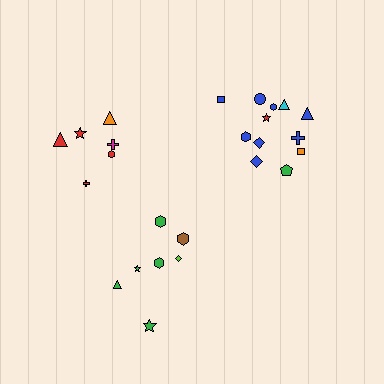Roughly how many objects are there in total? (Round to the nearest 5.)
Roughly 25 objects in total.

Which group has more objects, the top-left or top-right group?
The top-right group.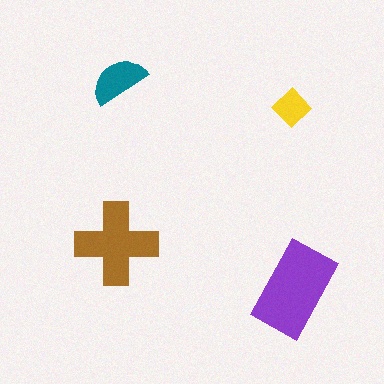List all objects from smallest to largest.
The yellow diamond, the teal semicircle, the brown cross, the purple rectangle.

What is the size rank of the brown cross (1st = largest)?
2nd.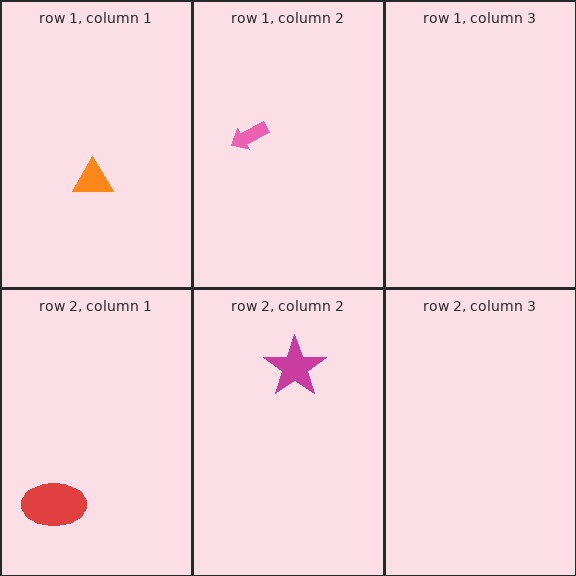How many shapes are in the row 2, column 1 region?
1.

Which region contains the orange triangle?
The row 1, column 1 region.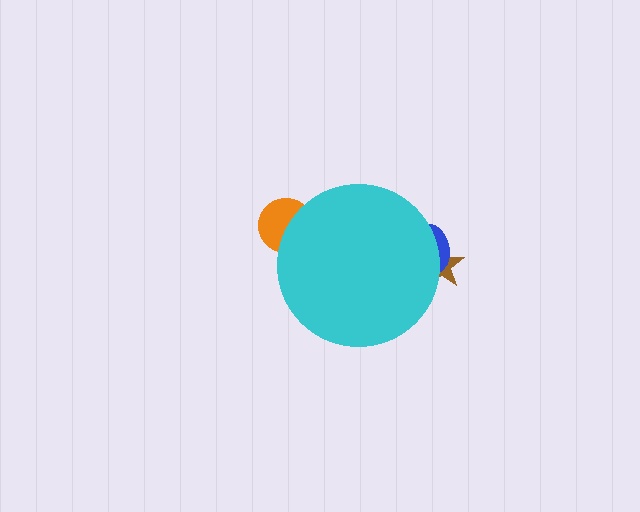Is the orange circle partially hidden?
Yes, the orange circle is partially hidden behind the cyan circle.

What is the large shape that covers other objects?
A cyan circle.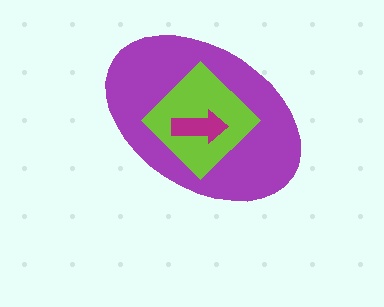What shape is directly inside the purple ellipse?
The lime diamond.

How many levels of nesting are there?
3.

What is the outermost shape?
The purple ellipse.